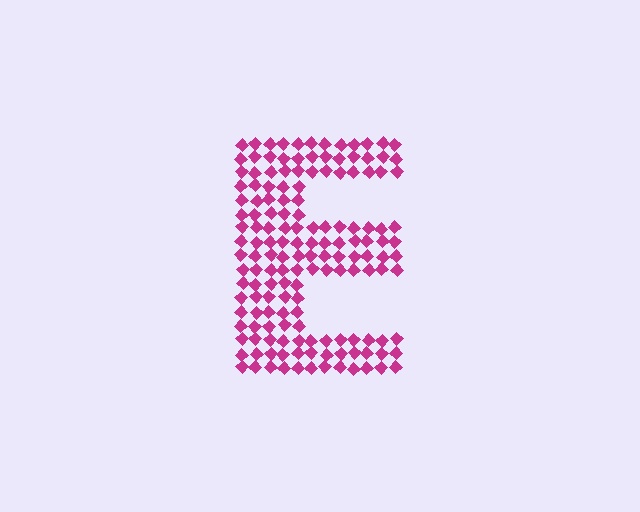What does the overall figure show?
The overall figure shows the letter E.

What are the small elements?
The small elements are diamonds.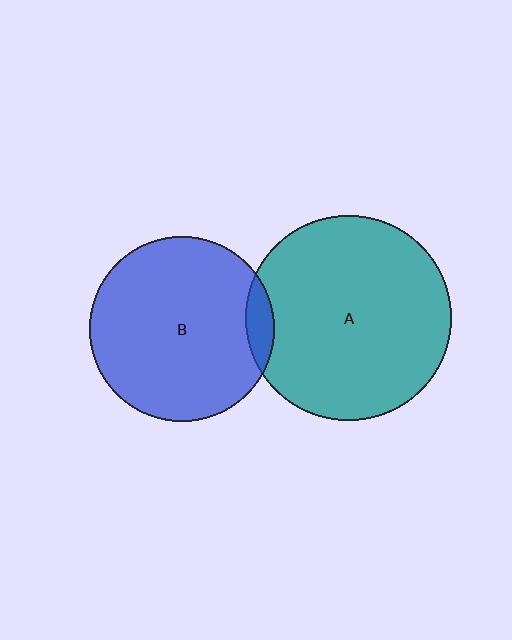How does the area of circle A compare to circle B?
Approximately 1.2 times.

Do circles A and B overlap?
Yes.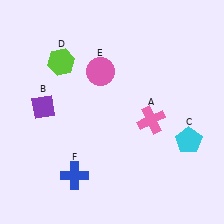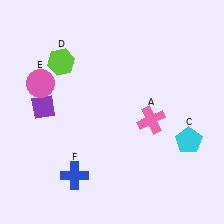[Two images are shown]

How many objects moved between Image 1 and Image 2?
1 object moved between the two images.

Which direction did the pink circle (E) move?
The pink circle (E) moved left.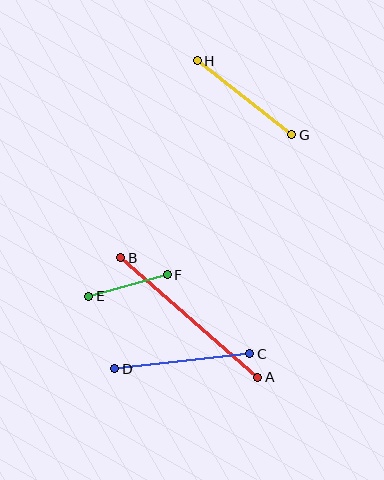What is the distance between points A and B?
The distance is approximately 182 pixels.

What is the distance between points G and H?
The distance is approximately 120 pixels.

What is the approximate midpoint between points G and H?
The midpoint is at approximately (245, 98) pixels.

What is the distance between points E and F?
The distance is approximately 81 pixels.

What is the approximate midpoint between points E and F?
The midpoint is at approximately (128, 285) pixels.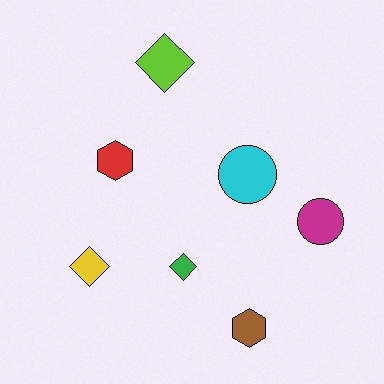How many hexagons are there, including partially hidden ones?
There are 2 hexagons.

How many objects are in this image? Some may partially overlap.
There are 7 objects.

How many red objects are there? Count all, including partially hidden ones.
There is 1 red object.